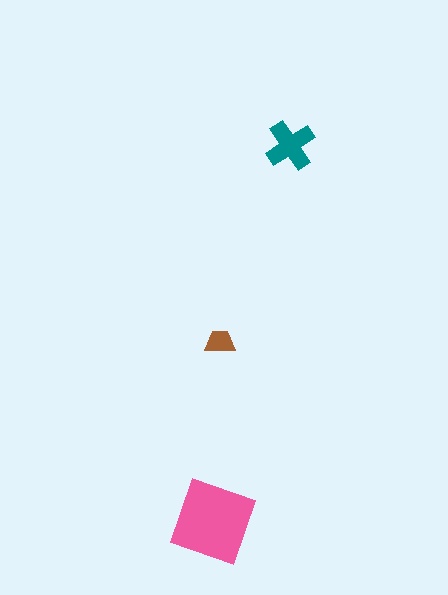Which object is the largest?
The pink square.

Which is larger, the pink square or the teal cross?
The pink square.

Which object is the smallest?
The brown trapezoid.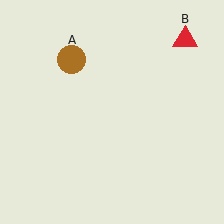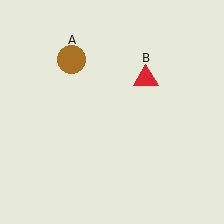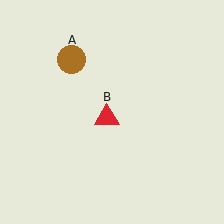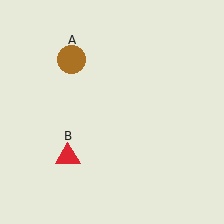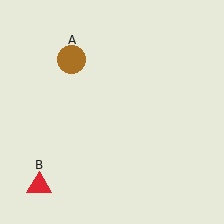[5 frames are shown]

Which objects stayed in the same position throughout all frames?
Brown circle (object A) remained stationary.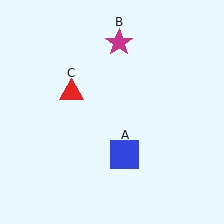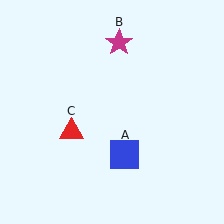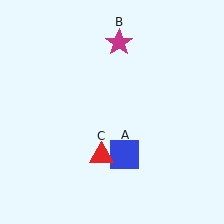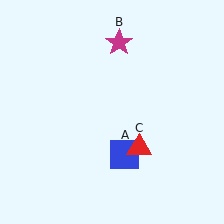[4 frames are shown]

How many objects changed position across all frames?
1 object changed position: red triangle (object C).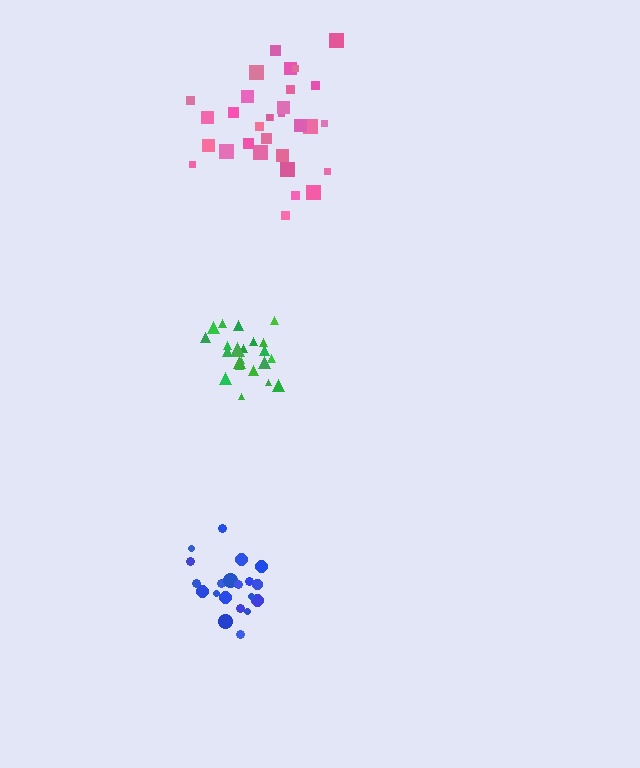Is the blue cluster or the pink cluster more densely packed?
Blue.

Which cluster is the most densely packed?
Green.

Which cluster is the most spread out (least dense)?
Pink.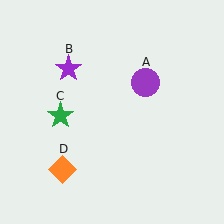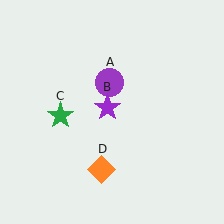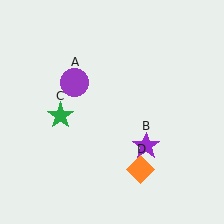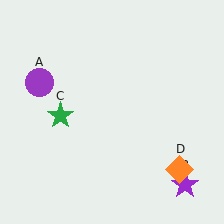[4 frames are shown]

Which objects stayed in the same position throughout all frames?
Green star (object C) remained stationary.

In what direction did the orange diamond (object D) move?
The orange diamond (object D) moved right.